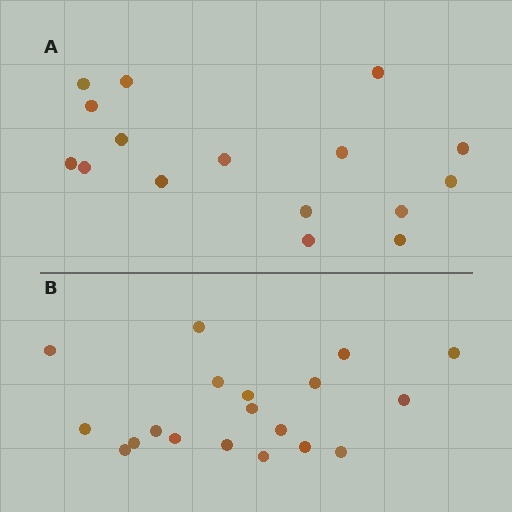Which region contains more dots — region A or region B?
Region B (the bottom region) has more dots.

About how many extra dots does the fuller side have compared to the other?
Region B has just a few more — roughly 2 or 3 more dots than region A.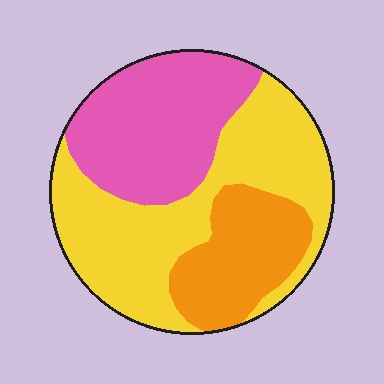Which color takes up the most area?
Yellow, at roughly 45%.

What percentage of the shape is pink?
Pink takes up about one third (1/3) of the shape.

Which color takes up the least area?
Orange, at roughly 20%.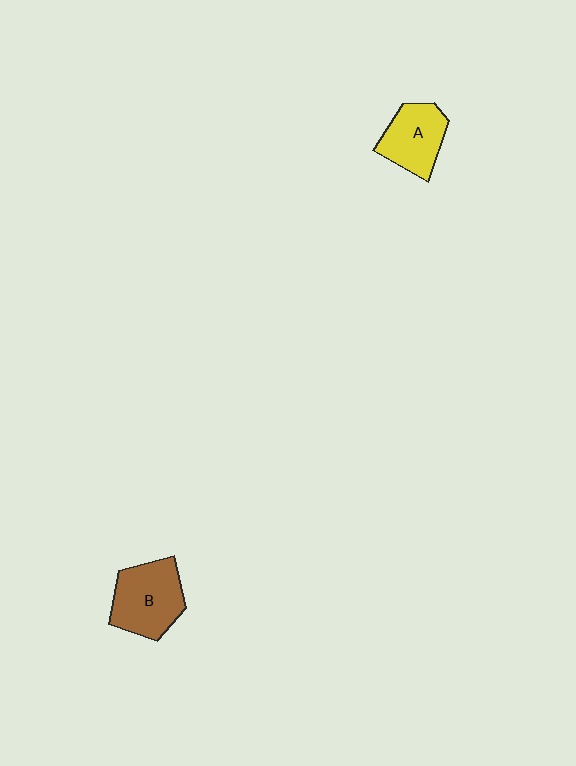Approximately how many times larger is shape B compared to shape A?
Approximately 1.2 times.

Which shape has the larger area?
Shape B (brown).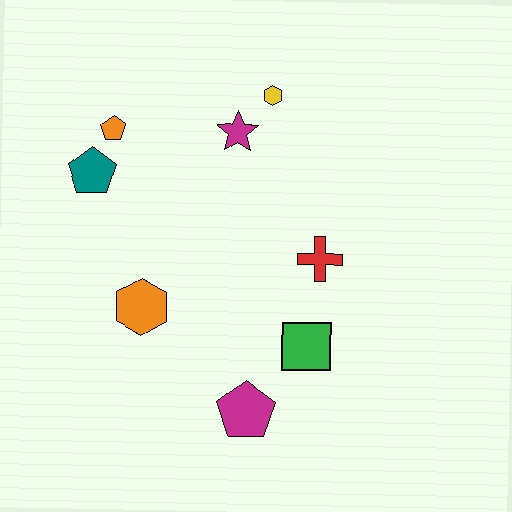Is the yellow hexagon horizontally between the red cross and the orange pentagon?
Yes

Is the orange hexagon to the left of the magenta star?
Yes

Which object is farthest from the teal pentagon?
The magenta pentagon is farthest from the teal pentagon.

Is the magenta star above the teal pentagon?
Yes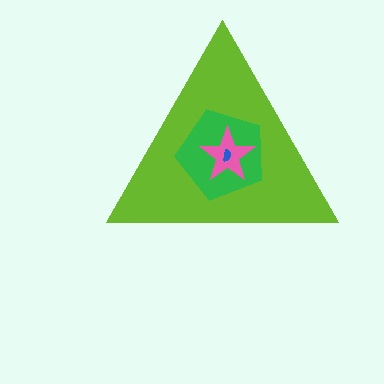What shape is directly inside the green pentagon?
The pink star.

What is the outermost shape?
The lime triangle.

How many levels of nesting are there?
4.